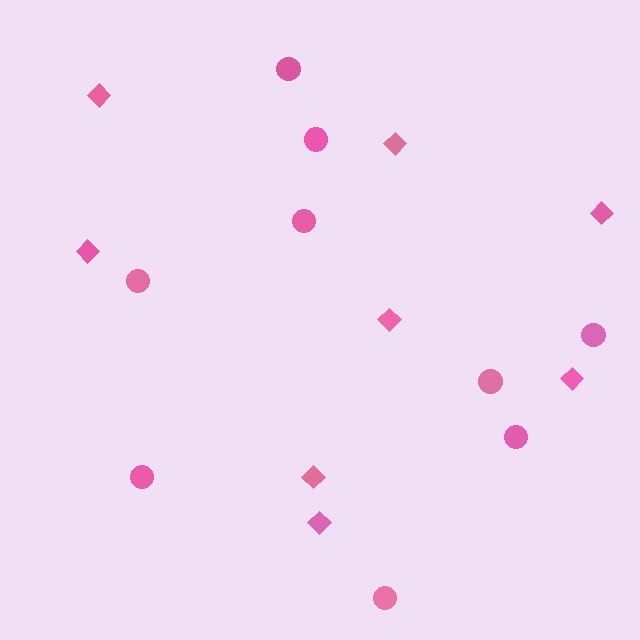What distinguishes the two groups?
There are 2 groups: one group of diamonds (8) and one group of circles (9).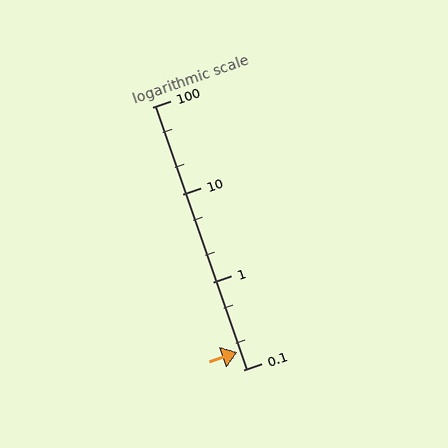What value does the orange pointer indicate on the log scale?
The pointer indicates approximately 0.16.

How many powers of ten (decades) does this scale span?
The scale spans 3 decades, from 0.1 to 100.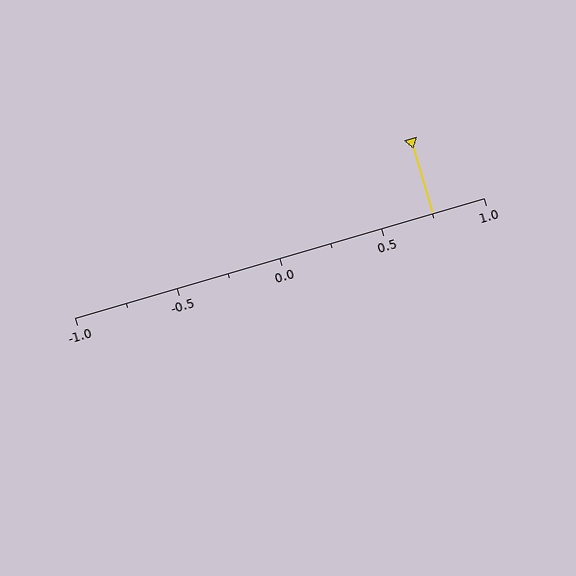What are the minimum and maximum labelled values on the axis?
The axis runs from -1.0 to 1.0.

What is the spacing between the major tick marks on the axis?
The major ticks are spaced 0.5 apart.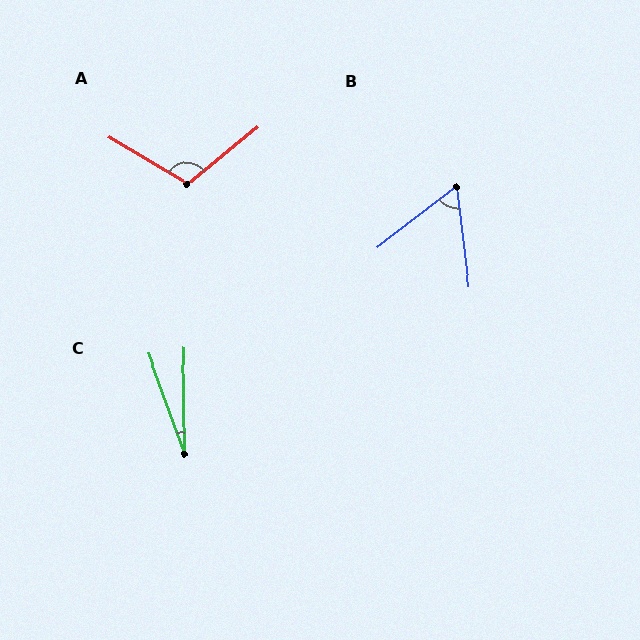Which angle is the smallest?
C, at approximately 20 degrees.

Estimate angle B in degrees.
Approximately 60 degrees.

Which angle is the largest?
A, at approximately 110 degrees.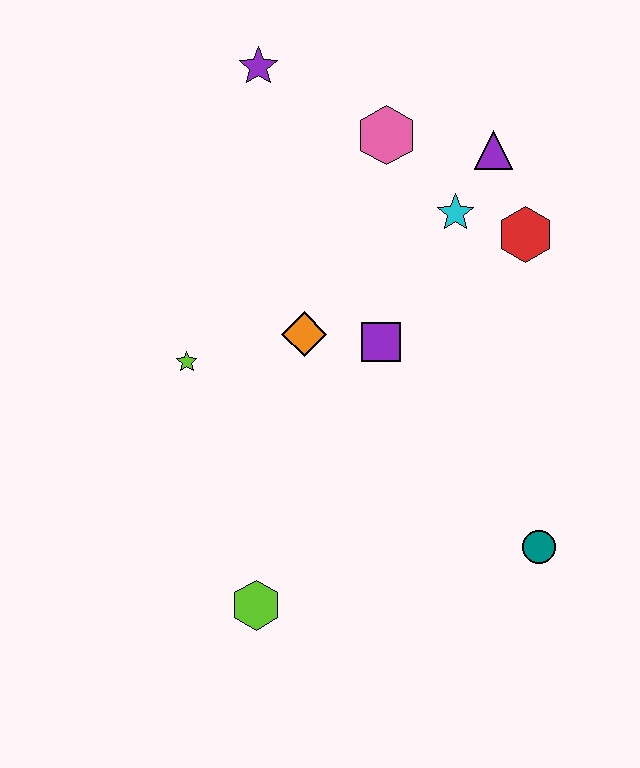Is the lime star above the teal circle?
Yes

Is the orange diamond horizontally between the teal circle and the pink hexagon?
No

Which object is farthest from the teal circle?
The purple star is farthest from the teal circle.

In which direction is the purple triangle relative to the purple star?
The purple triangle is to the right of the purple star.